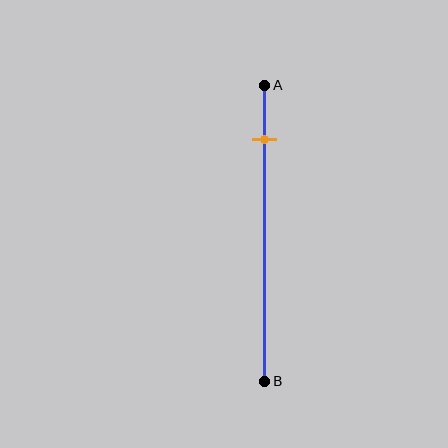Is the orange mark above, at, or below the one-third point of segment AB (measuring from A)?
The orange mark is above the one-third point of segment AB.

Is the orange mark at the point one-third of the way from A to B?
No, the mark is at about 20% from A, not at the 33% one-third point.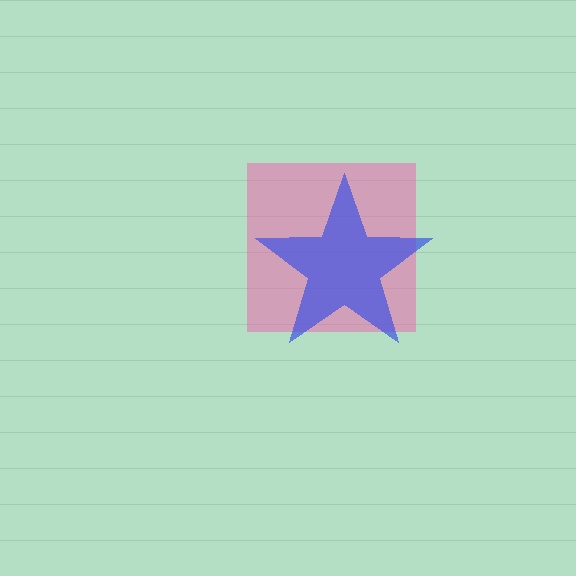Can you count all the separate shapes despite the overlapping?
Yes, there are 2 separate shapes.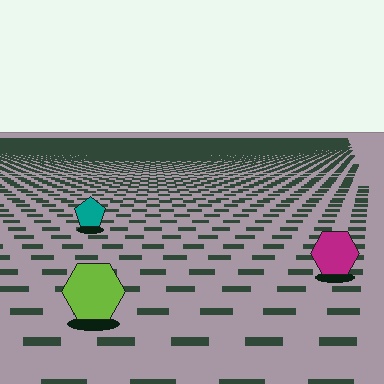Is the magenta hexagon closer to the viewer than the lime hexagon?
No. The lime hexagon is closer — you can tell from the texture gradient: the ground texture is coarser near it.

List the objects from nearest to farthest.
From nearest to farthest: the lime hexagon, the magenta hexagon, the teal pentagon.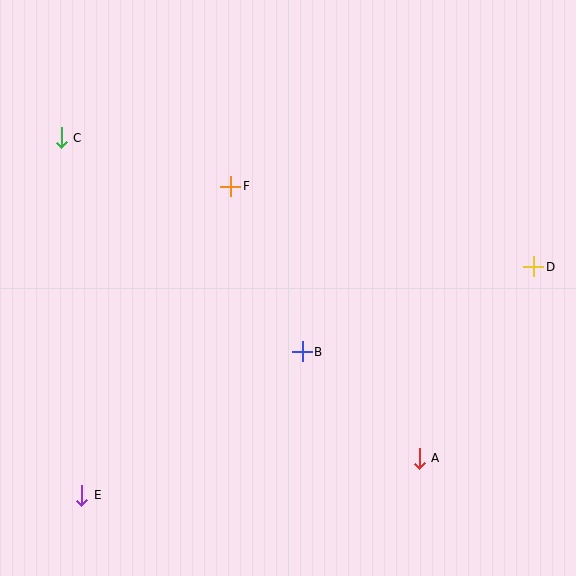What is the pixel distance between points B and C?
The distance between B and C is 322 pixels.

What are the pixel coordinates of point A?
Point A is at (419, 458).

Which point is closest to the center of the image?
Point B at (302, 352) is closest to the center.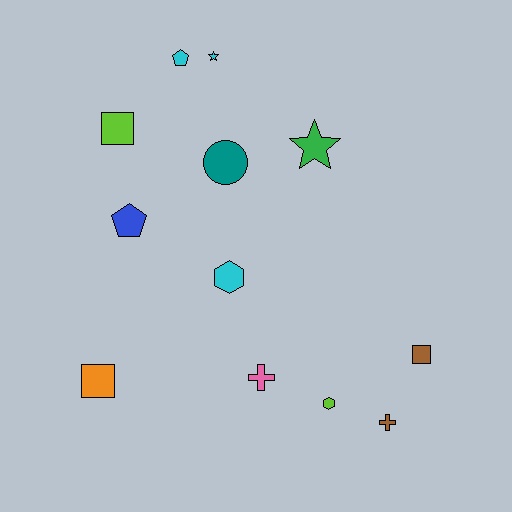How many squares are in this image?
There are 3 squares.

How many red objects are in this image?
There are no red objects.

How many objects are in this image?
There are 12 objects.